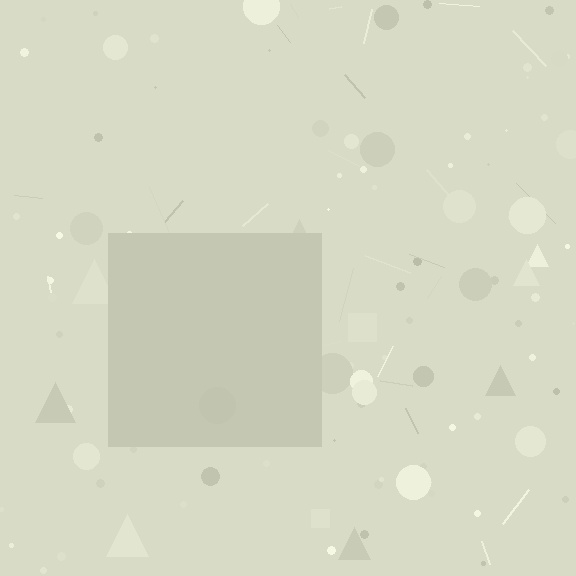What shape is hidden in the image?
A square is hidden in the image.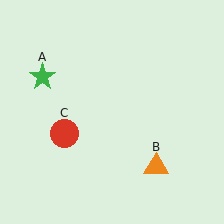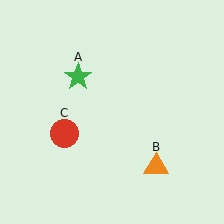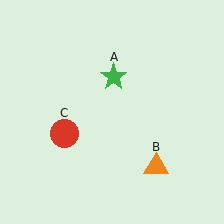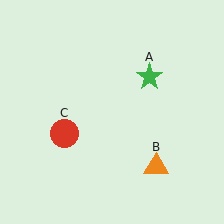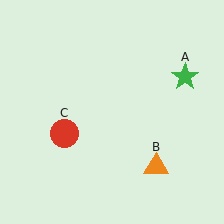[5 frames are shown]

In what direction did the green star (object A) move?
The green star (object A) moved right.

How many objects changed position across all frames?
1 object changed position: green star (object A).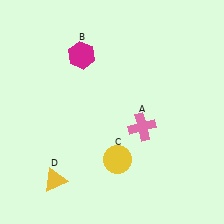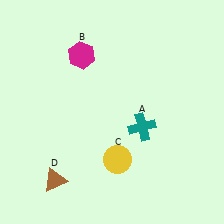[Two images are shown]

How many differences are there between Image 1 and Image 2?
There are 2 differences between the two images.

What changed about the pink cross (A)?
In Image 1, A is pink. In Image 2, it changed to teal.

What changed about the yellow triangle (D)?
In Image 1, D is yellow. In Image 2, it changed to brown.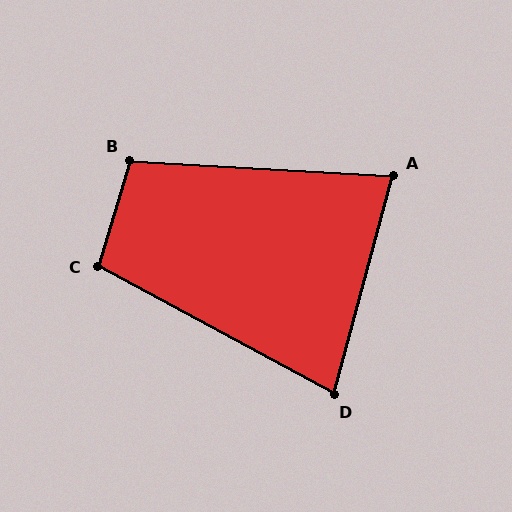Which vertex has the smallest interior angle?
D, at approximately 77 degrees.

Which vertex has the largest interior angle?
B, at approximately 103 degrees.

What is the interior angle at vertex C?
Approximately 102 degrees (obtuse).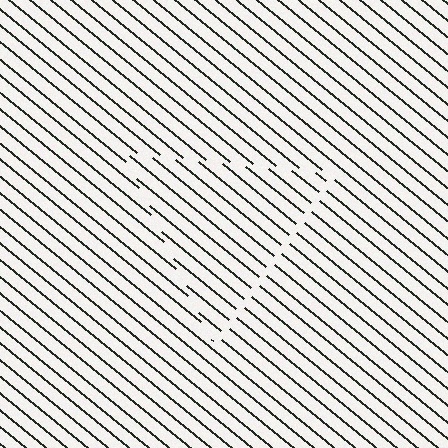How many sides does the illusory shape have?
3 sides — the line-ends trace a triangle.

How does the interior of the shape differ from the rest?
The interior of the shape contains the same grating, shifted by half a period — the contour is defined by the phase discontinuity where line-ends from the inner and outer gratings abut.